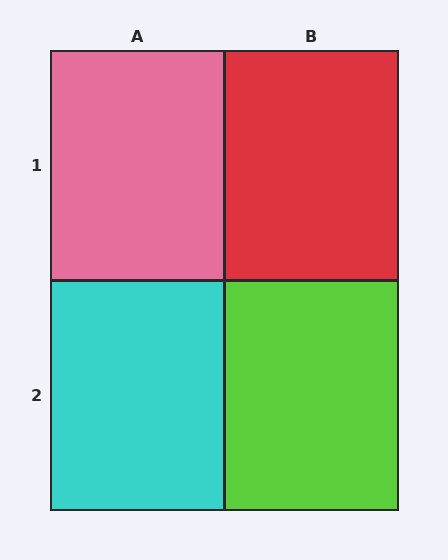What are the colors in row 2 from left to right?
Cyan, lime.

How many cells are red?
1 cell is red.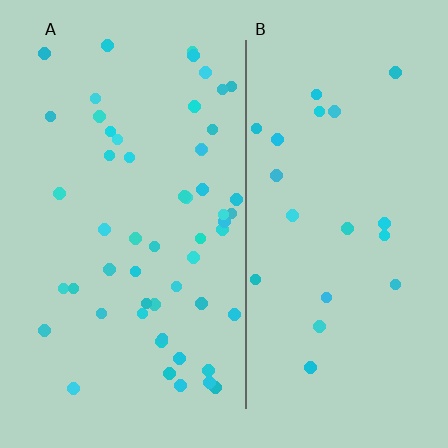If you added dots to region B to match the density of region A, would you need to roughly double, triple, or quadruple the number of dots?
Approximately triple.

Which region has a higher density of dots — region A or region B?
A (the left).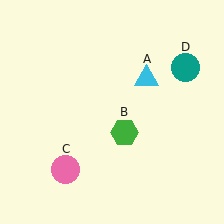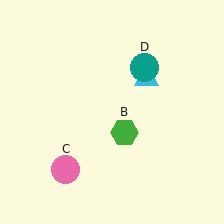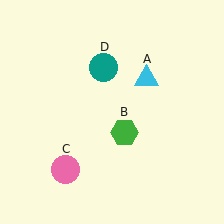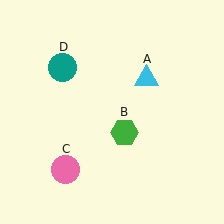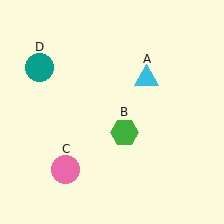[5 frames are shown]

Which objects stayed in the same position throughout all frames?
Cyan triangle (object A) and green hexagon (object B) and pink circle (object C) remained stationary.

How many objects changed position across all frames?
1 object changed position: teal circle (object D).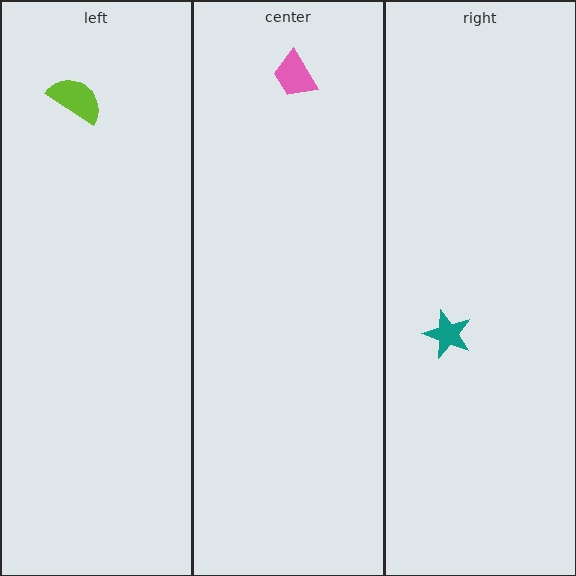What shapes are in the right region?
The teal star.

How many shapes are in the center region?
1.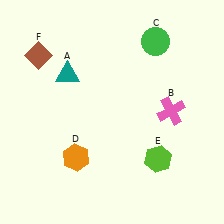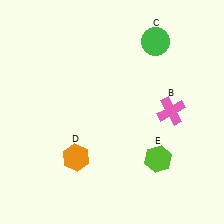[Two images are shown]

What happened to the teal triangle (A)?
The teal triangle (A) was removed in Image 2. It was in the top-left area of Image 1.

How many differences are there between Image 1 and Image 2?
There are 2 differences between the two images.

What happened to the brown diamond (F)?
The brown diamond (F) was removed in Image 2. It was in the top-left area of Image 1.